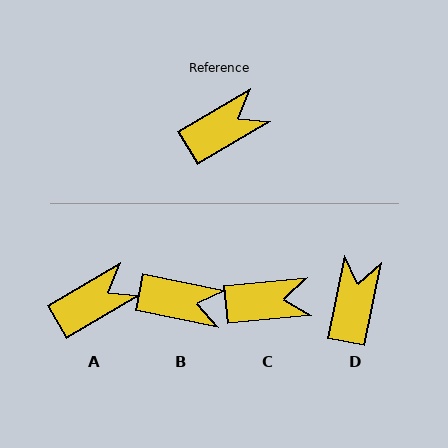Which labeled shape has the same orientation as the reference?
A.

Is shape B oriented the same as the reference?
No, it is off by about 42 degrees.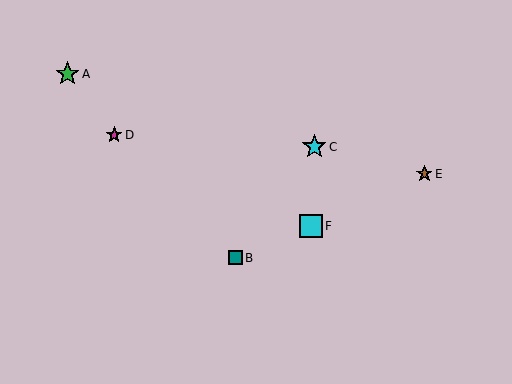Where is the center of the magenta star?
The center of the magenta star is at (114, 135).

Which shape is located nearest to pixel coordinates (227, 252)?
The teal square (labeled B) at (235, 258) is nearest to that location.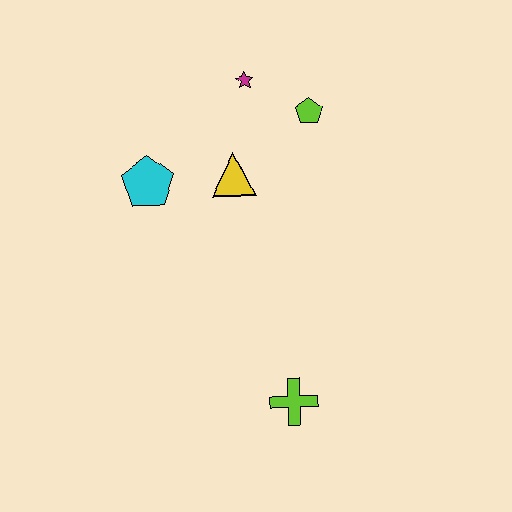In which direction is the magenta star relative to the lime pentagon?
The magenta star is to the left of the lime pentagon.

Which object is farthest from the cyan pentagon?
The lime cross is farthest from the cyan pentagon.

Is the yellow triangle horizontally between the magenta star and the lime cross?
No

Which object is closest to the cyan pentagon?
The yellow triangle is closest to the cyan pentagon.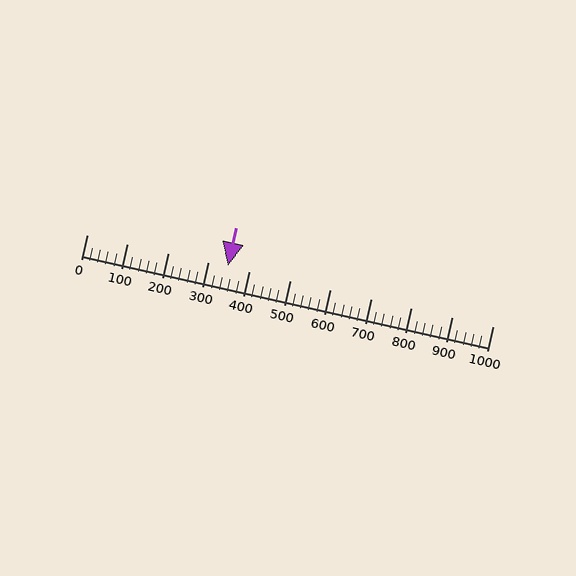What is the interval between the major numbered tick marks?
The major tick marks are spaced 100 units apart.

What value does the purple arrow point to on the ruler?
The purple arrow points to approximately 347.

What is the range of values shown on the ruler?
The ruler shows values from 0 to 1000.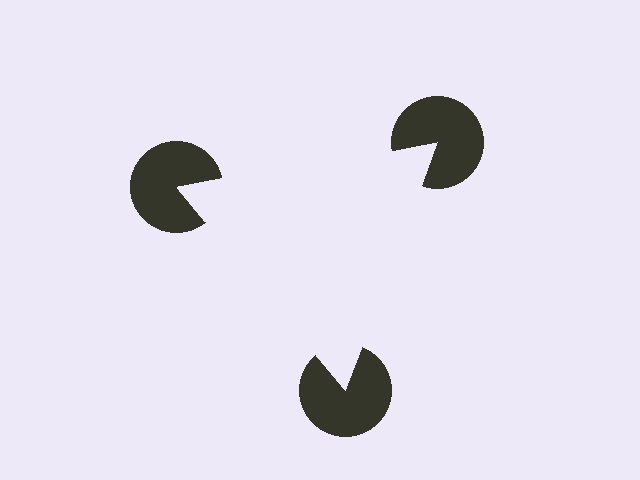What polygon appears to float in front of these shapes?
An illusory triangle — its edges are inferred from the aligned wedge cuts in the pac-man discs, not physically drawn.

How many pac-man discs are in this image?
There are 3 — one at each vertex of the illusory triangle.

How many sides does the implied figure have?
3 sides.